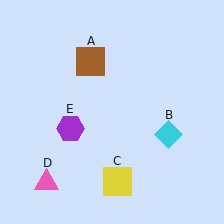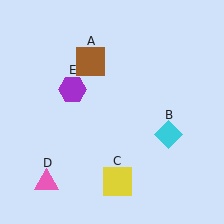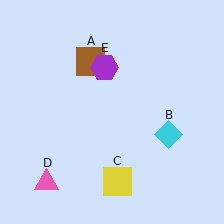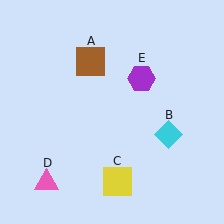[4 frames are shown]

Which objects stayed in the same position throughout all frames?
Brown square (object A) and cyan diamond (object B) and yellow square (object C) and pink triangle (object D) remained stationary.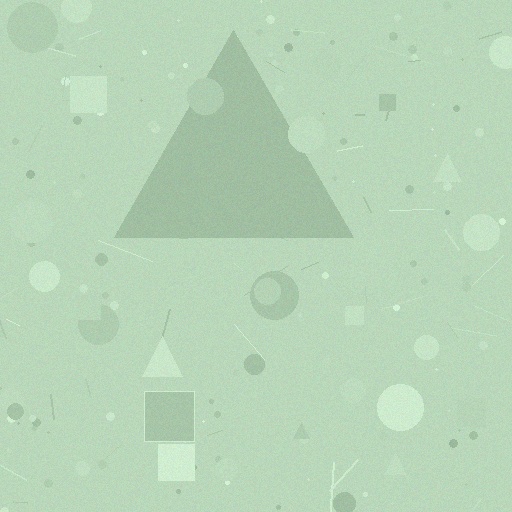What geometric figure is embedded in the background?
A triangle is embedded in the background.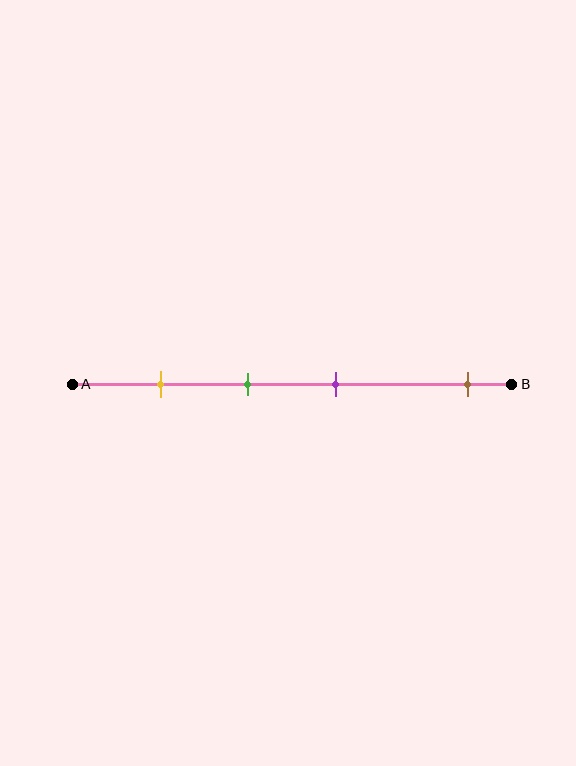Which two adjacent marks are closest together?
The green and purple marks are the closest adjacent pair.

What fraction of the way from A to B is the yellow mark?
The yellow mark is approximately 20% (0.2) of the way from A to B.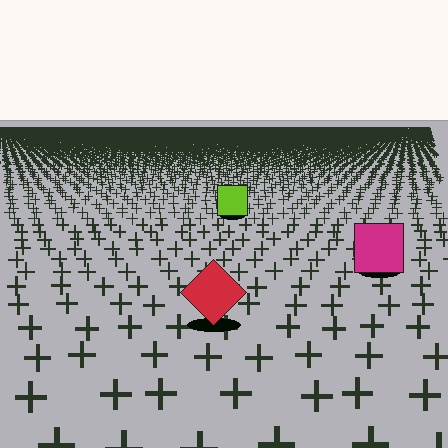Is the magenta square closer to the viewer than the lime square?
Yes. The magenta square is closer — you can tell from the texture gradient: the ground texture is coarser near it.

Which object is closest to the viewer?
The red diamond is closest. The texture marks near it are larger and more spread out.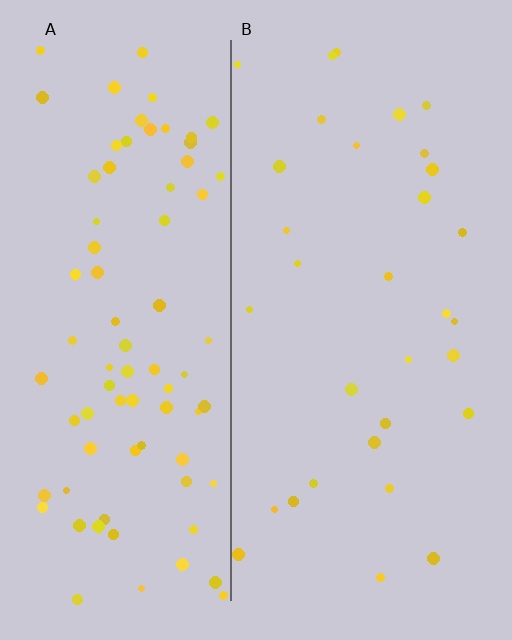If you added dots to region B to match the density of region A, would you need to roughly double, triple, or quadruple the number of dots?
Approximately triple.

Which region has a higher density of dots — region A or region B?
A (the left).